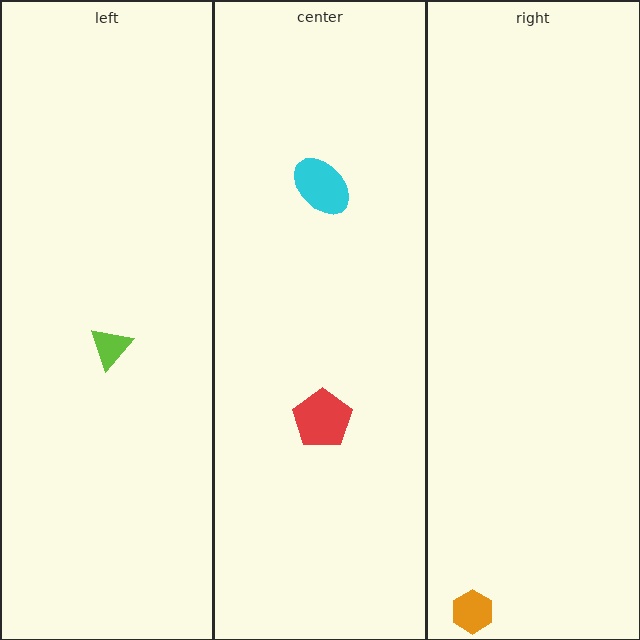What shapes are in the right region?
The orange hexagon.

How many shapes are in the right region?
1.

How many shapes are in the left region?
1.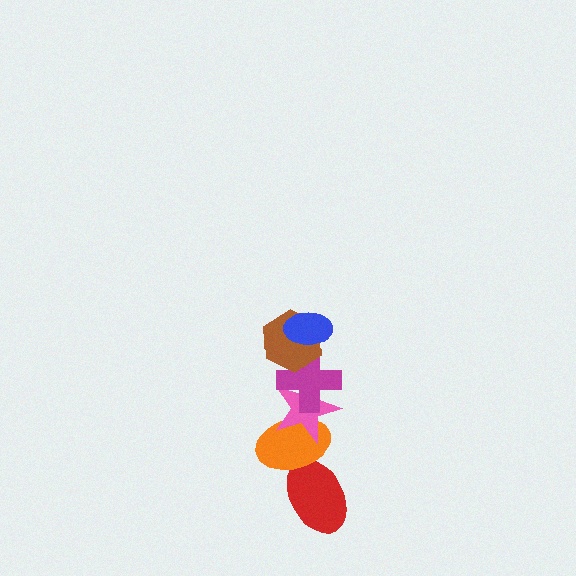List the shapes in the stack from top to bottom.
From top to bottom: the blue ellipse, the brown hexagon, the magenta cross, the pink star, the orange ellipse, the red ellipse.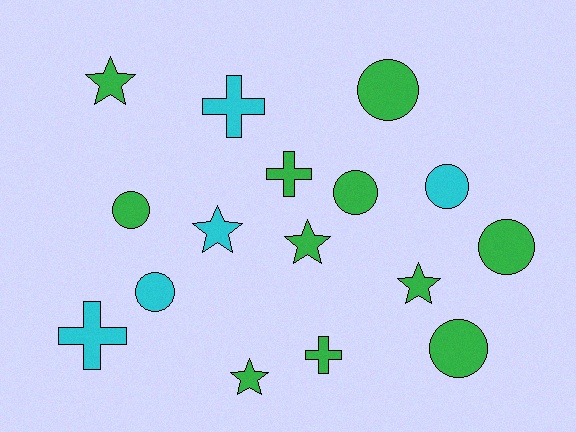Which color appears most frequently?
Green, with 11 objects.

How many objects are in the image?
There are 16 objects.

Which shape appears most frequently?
Circle, with 7 objects.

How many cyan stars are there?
There is 1 cyan star.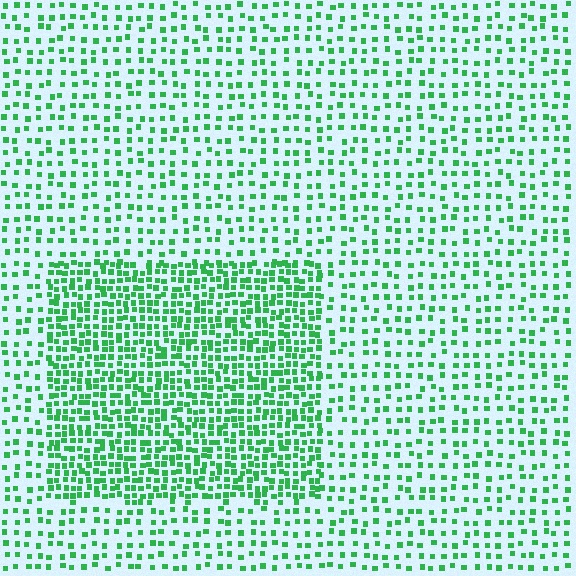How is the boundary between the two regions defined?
The boundary is defined by a change in element density (approximately 2.1x ratio). All elements are the same color, size, and shape.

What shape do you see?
I see a rectangle.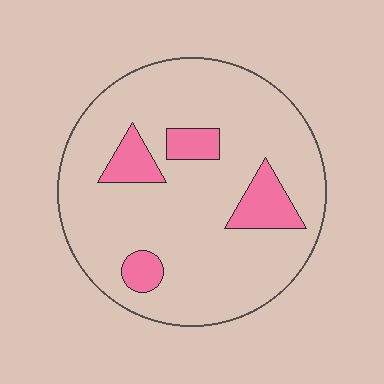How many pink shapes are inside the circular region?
4.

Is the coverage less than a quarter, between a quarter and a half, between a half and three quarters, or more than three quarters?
Less than a quarter.